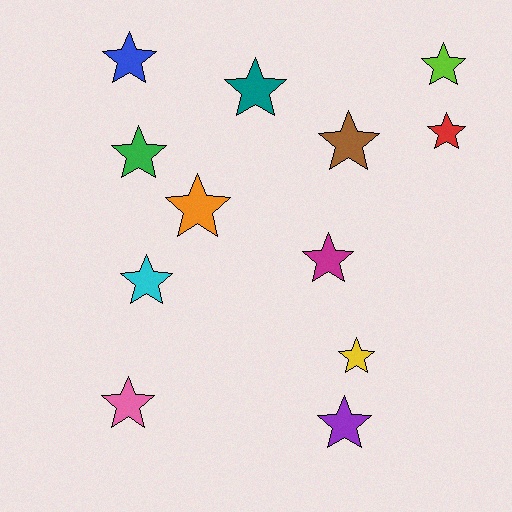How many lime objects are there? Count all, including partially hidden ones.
There is 1 lime object.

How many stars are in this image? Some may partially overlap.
There are 12 stars.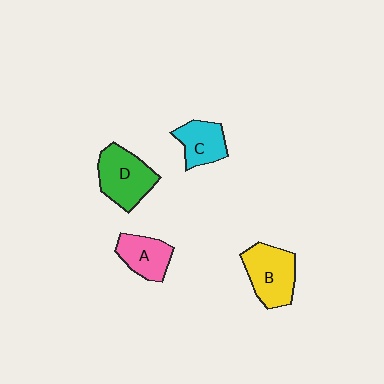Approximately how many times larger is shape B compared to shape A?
Approximately 1.4 times.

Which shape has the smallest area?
Shape C (cyan).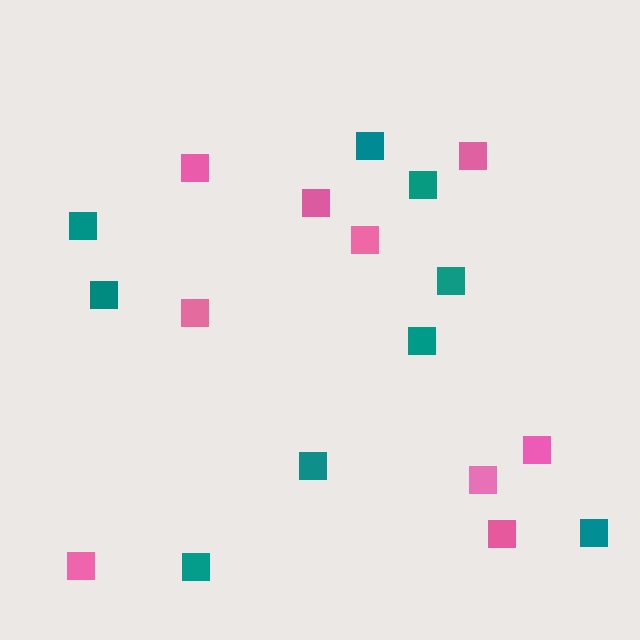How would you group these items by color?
There are 2 groups: one group of teal squares (9) and one group of pink squares (9).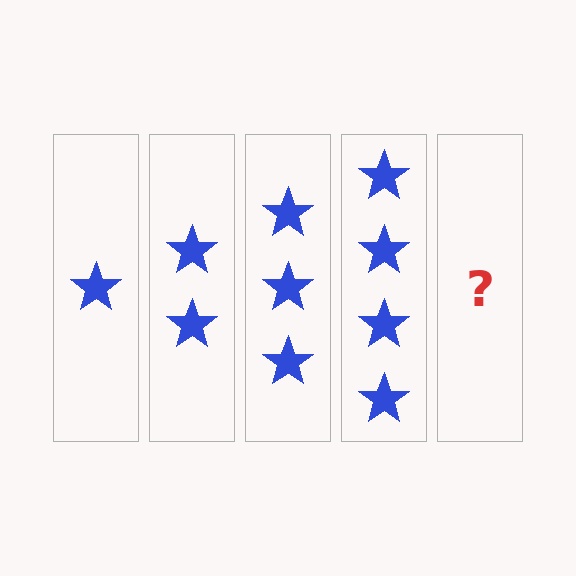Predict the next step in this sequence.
The next step is 5 stars.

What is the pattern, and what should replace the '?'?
The pattern is that each step adds one more star. The '?' should be 5 stars.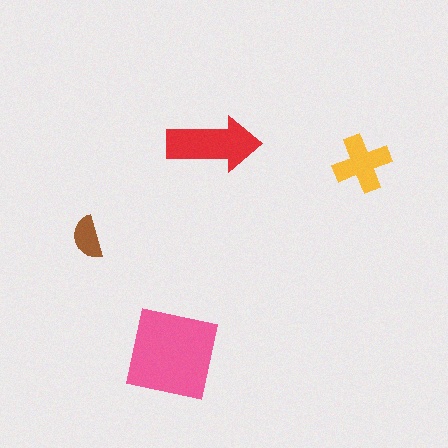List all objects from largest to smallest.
The pink square, the red arrow, the yellow cross, the brown semicircle.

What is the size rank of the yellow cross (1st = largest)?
3rd.